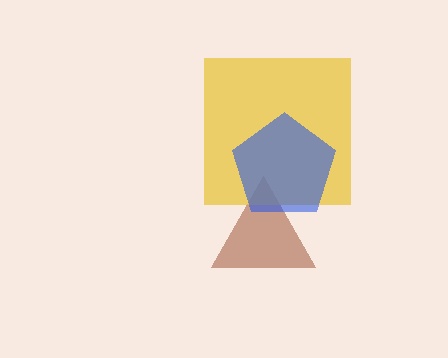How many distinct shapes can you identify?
There are 3 distinct shapes: a brown triangle, a yellow square, a blue pentagon.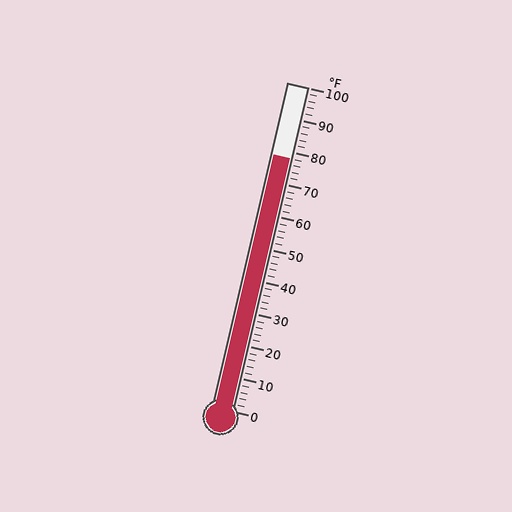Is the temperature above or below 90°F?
The temperature is below 90°F.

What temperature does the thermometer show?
The thermometer shows approximately 78°F.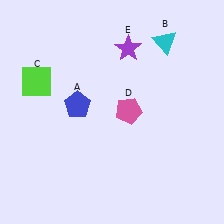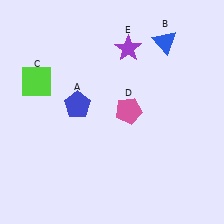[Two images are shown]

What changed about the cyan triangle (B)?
In Image 1, B is cyan. In Image 2, it changed to blue.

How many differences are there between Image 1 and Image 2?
There is 1 difference between the two images.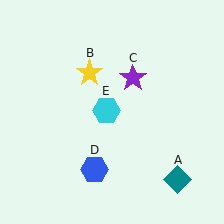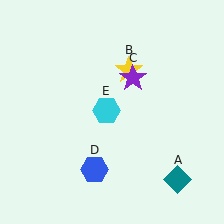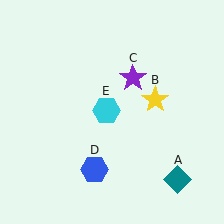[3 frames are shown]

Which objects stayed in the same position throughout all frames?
Teal diamond (object A) and purple star (object C) and blue hexagon (object D) and cyan hexagon (object E) remained stationary.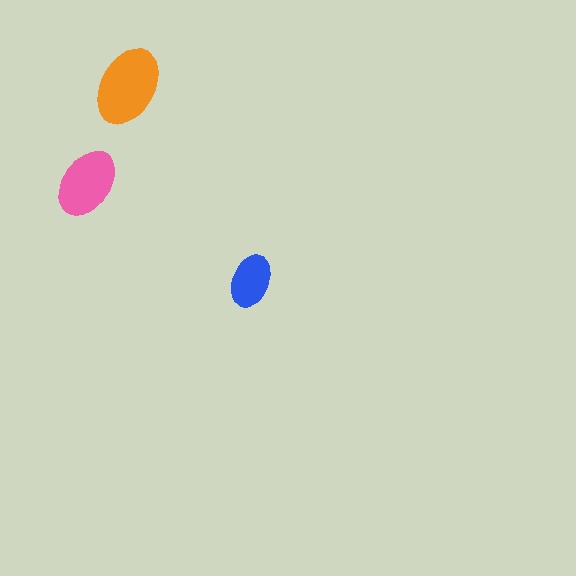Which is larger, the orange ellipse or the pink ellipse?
The orange one.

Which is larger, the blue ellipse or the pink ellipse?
The pink one.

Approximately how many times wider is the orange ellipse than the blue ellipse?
About 1.5 times wider.